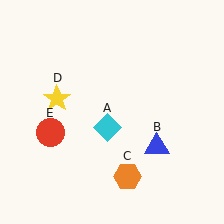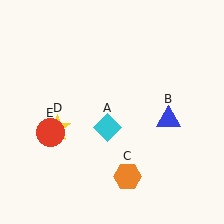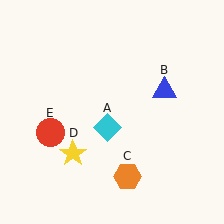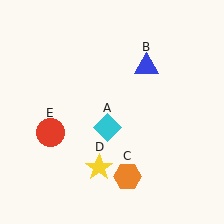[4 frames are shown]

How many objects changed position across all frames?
2 objects changed position: blue triangle (object B), yellow star (object D).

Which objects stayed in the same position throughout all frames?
Cyan diamond (object A) and orange hexagon (object C) and red circle (object E) remained stationary.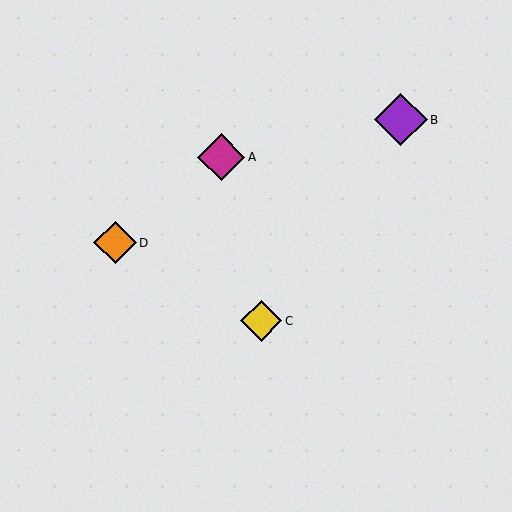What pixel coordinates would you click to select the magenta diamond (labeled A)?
Click at (221, 157) to select the magenta diamond A.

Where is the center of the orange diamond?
The center of the orange diamond is at (115, 243).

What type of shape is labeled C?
Shape C is a yellow diamond.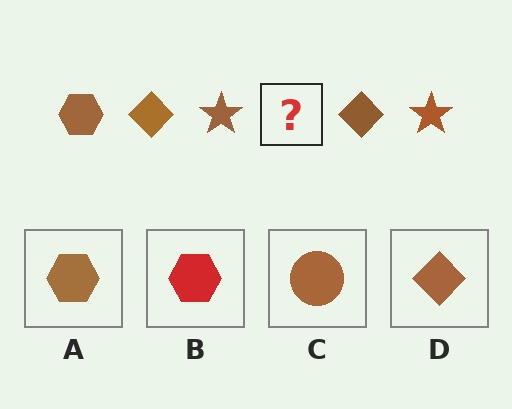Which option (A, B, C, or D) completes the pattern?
A.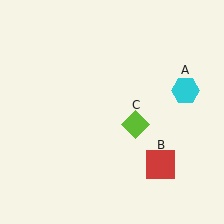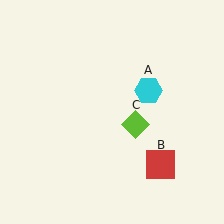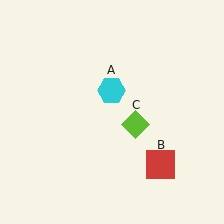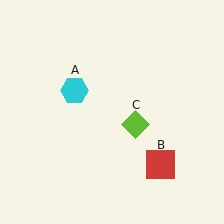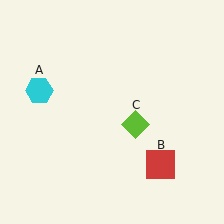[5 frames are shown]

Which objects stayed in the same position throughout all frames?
Red square (object B) and lime diamond (object C) remained stationary.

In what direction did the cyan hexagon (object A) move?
The cyan hexagon (object A) moved left.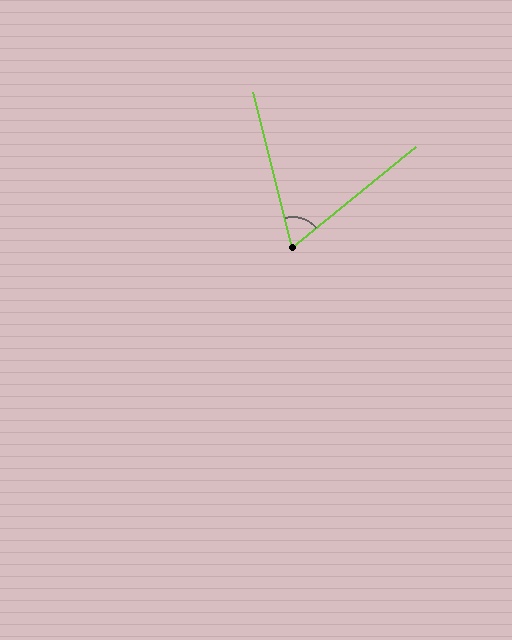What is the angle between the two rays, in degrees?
Approximately 65 degrees.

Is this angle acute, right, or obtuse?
It is acute.